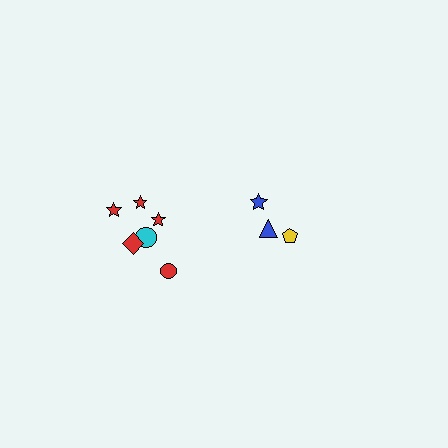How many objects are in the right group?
There are 3 objects.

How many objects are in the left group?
There are 6 objects.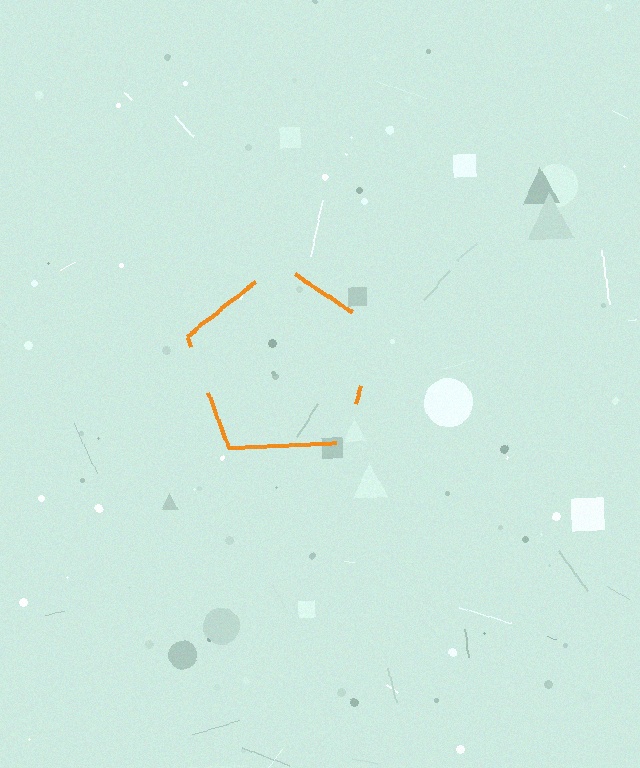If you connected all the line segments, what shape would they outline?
They would outline a pentagon.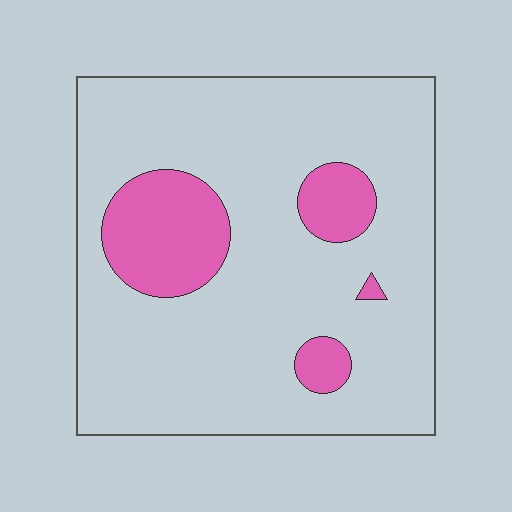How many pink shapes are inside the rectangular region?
4.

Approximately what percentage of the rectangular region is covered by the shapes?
Approximately 15%.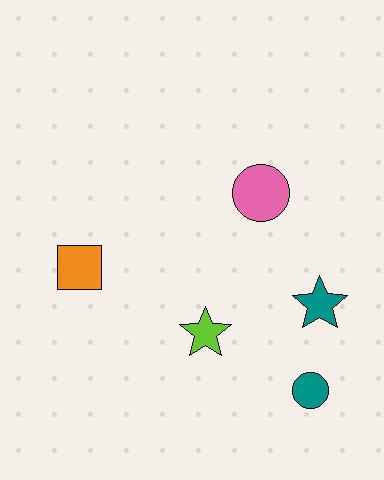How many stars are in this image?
There are 2 stars.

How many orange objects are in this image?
There is 1 orange object.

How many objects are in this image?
There are 5 objects.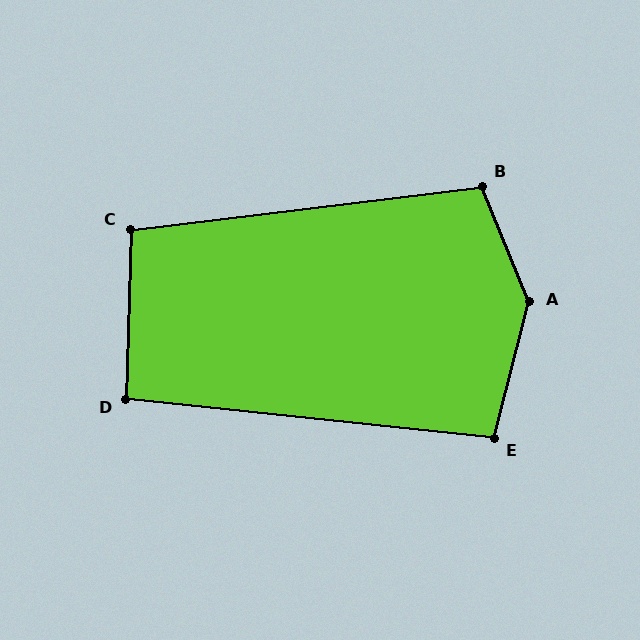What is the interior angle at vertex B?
Approximately 105 degrees (obtuse).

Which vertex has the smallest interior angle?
D, at approximately 94 degrees.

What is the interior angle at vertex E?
Approximately 99 degrees (obtuse).